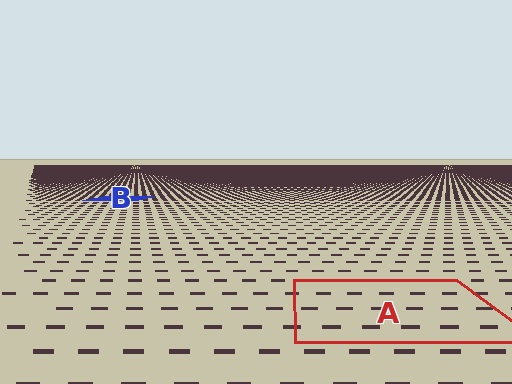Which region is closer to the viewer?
Region A is closer. The texture elements there are larger and more spread out.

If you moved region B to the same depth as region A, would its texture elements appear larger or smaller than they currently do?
They would appear larger. At a closer depth, the same texture elements are projected at a bigger on-screen size.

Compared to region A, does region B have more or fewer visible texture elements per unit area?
Region B has more texture elements per unit area — they are packed more densely because it is farther away.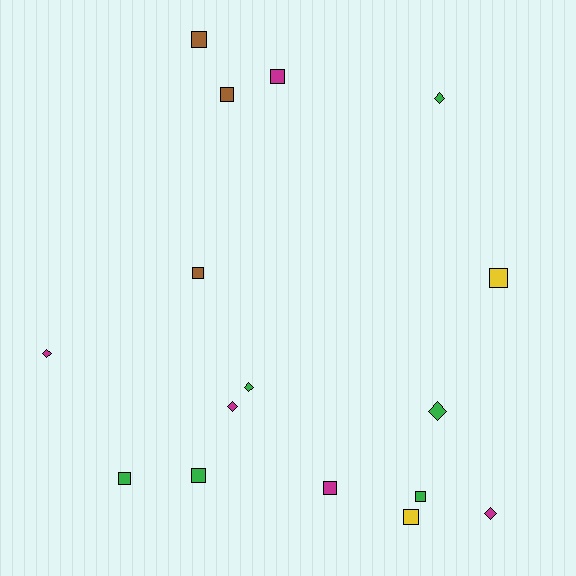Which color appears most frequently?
Green, with 6 objects.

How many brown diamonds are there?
There are no brown diamonds.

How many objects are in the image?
There are 16 objects.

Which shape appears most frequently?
Square, with 10 objects.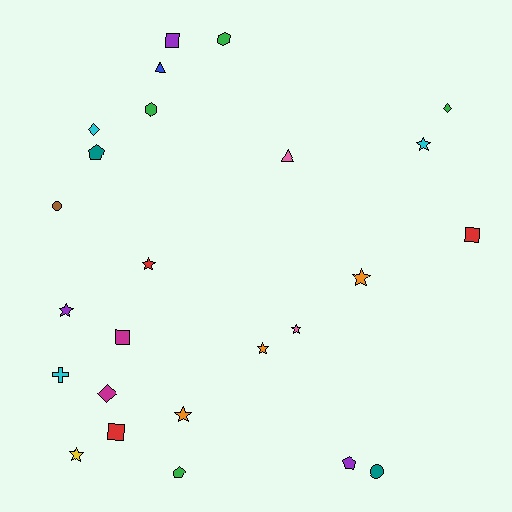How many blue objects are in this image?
There is 1 blue object.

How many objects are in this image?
There are 25 objects.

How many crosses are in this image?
There is 1 cross.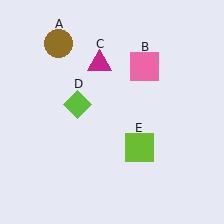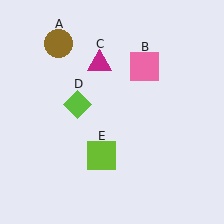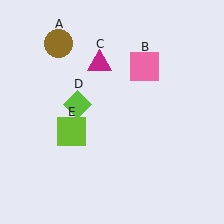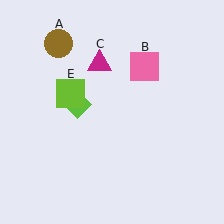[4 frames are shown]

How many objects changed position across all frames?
1 object changed position: lime square (object E).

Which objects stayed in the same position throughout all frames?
Brown circle (object A) and pink square (object B) and magenta triangle (object C) and lime diamond (object D) remained stationary.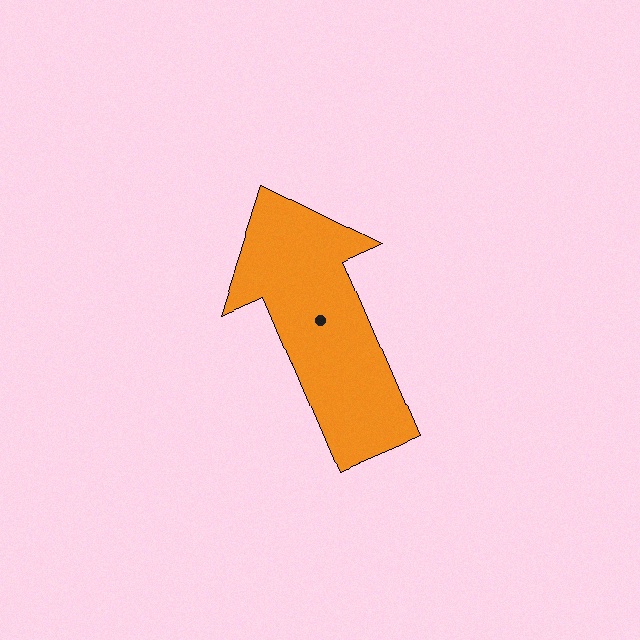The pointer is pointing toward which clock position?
Roughly 11 o'clock.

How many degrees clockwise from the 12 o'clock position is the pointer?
Approximately 337 degrees.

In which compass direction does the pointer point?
Northwest.